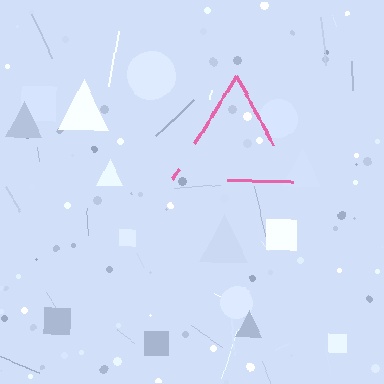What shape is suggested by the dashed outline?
The dashed outline suggests a triangle.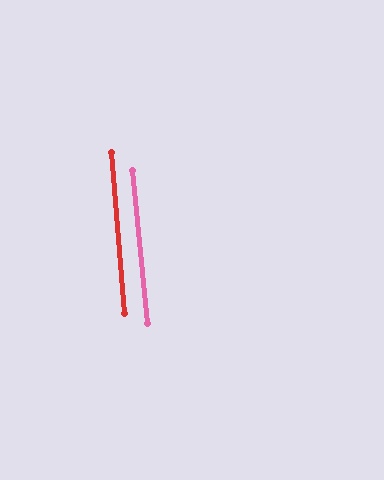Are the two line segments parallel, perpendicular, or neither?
Parallel — their directions differ by only 1.0°.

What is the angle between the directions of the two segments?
Approximately 1 degree.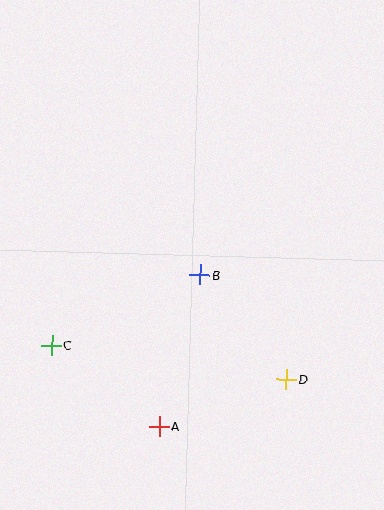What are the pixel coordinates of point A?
Point A is at (160, 426).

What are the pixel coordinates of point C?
Point C is at (51, 345).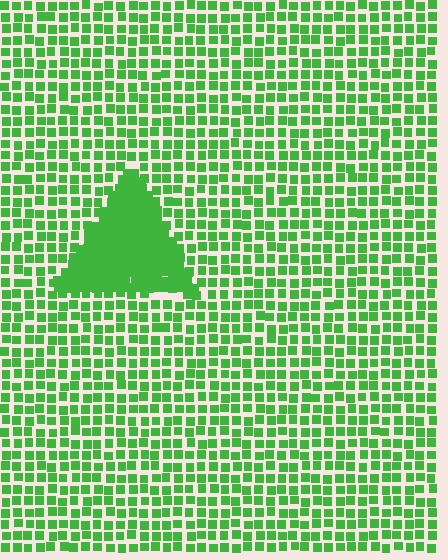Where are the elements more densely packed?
The elements are more densely packed inside the triangle boundary.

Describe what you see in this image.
The image contains small green elements arranged at two different densities. A triangle-shaped region is visible where the elements are more densely packed than the surrounding area.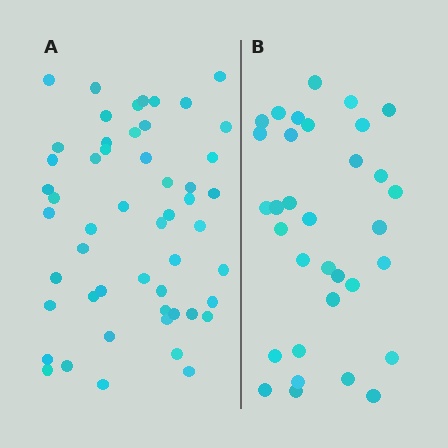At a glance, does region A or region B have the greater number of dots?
Region A (the left region) has more dots.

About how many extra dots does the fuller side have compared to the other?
Region A has approximately 20 more dots than region B.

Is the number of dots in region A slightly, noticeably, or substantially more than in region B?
Region A has substantially more. The ratio is roughly 1.6 to 1.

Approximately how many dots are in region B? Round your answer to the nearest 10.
About 30 dots. (The exact count is 33, which rounds to 30.)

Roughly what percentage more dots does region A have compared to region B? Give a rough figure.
About 60% more.